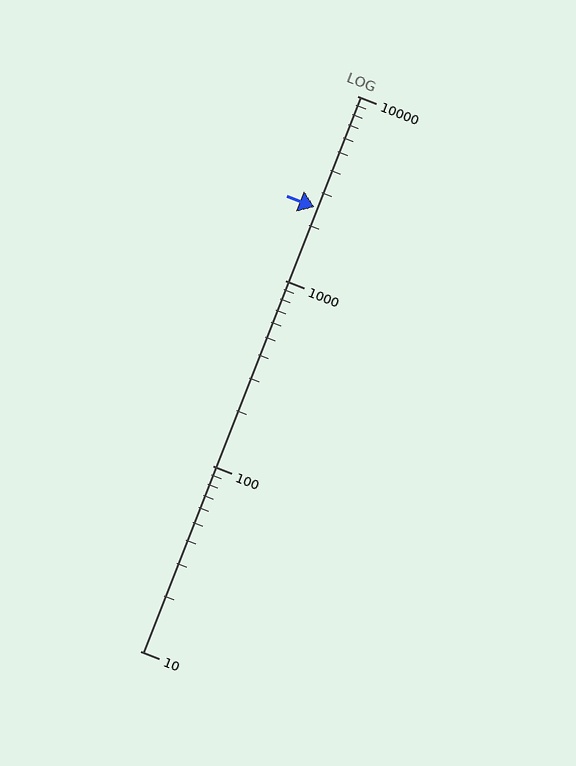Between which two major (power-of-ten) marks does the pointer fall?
The pointer is between 1000 and 10000.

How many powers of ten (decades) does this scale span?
The scale spans 3 decades, from 10 to 10000.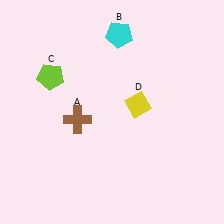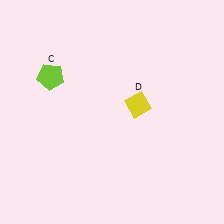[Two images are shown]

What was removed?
The brown cross (A), the cyan pentagon (B) were removed in Image 2.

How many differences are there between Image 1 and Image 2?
There are 2 differences between the two images.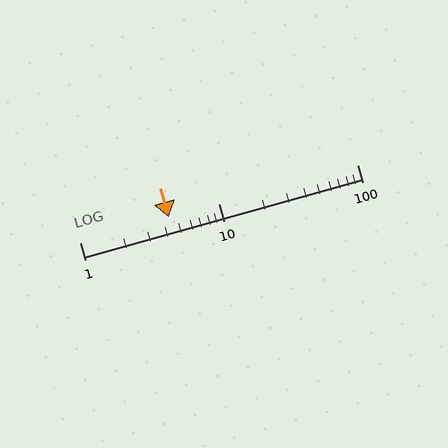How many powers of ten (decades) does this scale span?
The scale spans 2 decades, from 1 to 100.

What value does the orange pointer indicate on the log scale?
The pointer indicates approximately 4.4.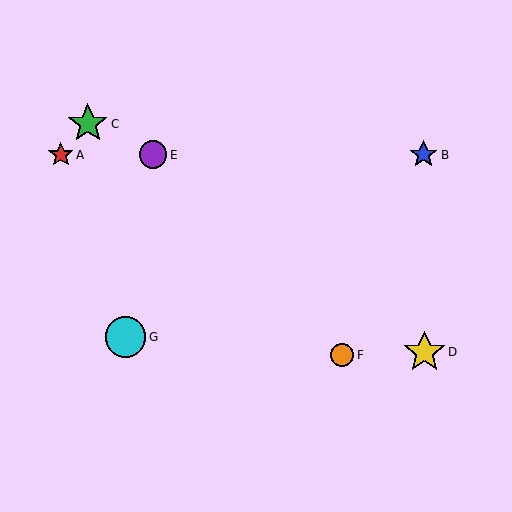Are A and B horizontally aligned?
Yes, both are at y≈155.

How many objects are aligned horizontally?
3 objects (A, B, E) are aligned horizontally.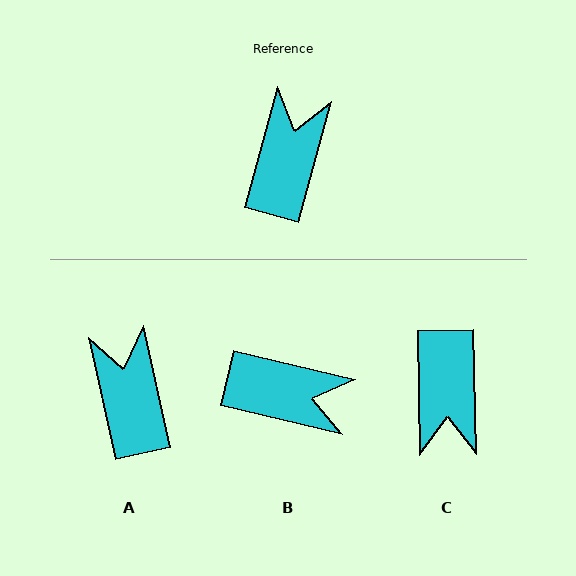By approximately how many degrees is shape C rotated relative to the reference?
Approximately 164 degrees clockwise.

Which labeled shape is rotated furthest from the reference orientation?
C, about 164 degrees away.